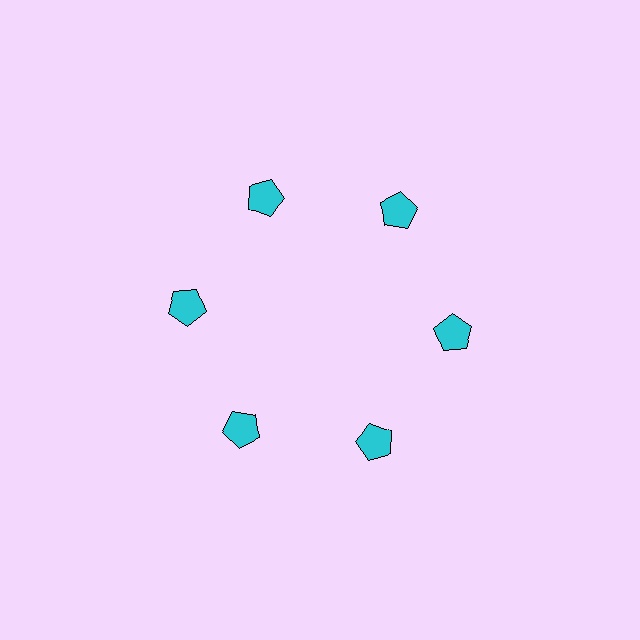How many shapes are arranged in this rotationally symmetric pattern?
There are 6 shapes, arranged in 6 groups of 1.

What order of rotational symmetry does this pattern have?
This pattern has 6-fold rotational symmetry.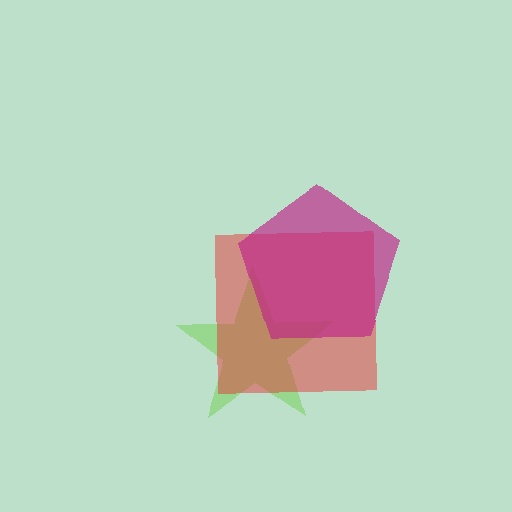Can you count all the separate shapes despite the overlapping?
Yes, there are 3 separate shapes.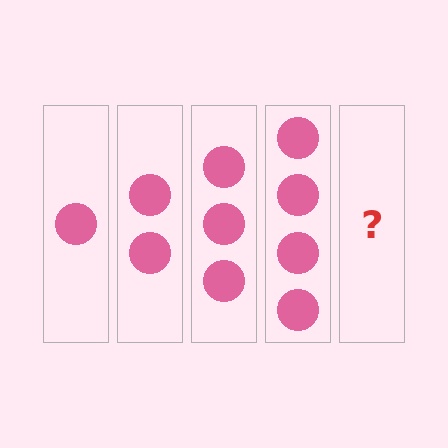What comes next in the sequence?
The next element should be 5 circles.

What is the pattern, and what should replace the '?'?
The pattern is that each step adds one more circle. The '?' should be 5 circles.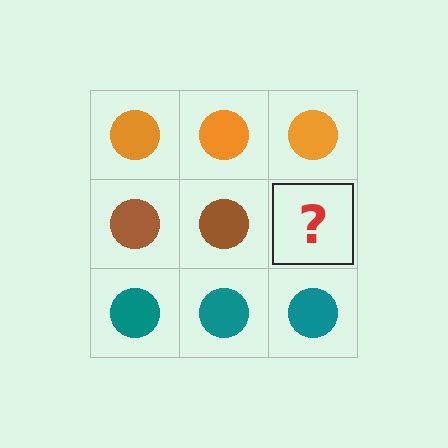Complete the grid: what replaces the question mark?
The question mark should be replaced with a brown circle.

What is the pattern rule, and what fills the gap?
The rule is that each row has a consistent color. The gap should be filled with a brown circle.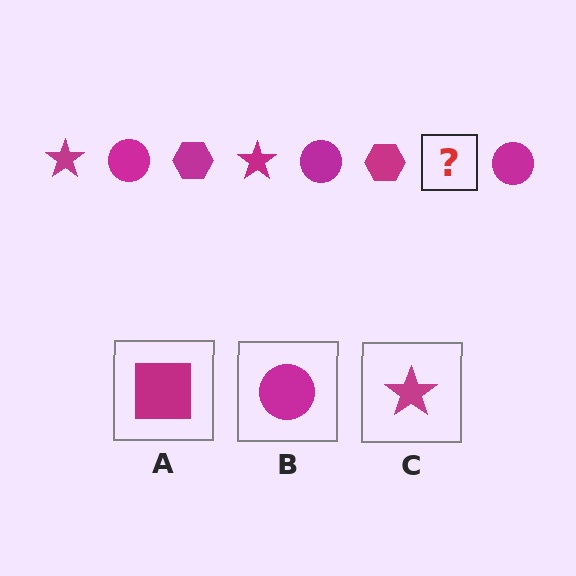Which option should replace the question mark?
Option C.